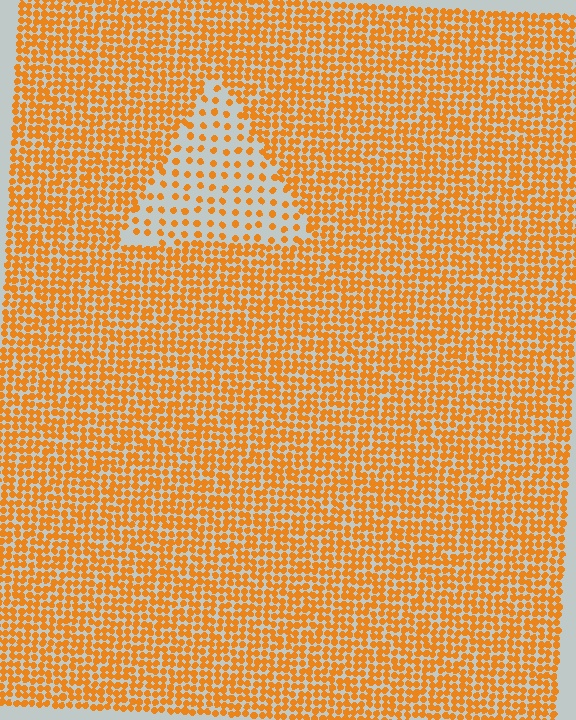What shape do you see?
I see a triangle.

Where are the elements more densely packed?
The elements are more densely packed outside the triangle boundary.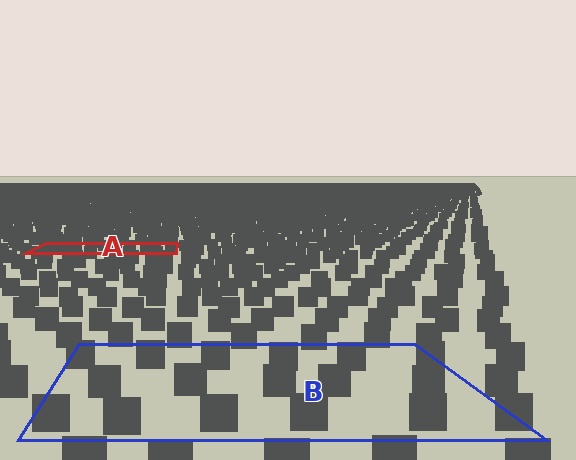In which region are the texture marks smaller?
The texture marks are smaller in region A, because it is farther away.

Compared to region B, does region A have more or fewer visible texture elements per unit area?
Region A has more texture elements per unit area — they are packed more densely because it is farther away.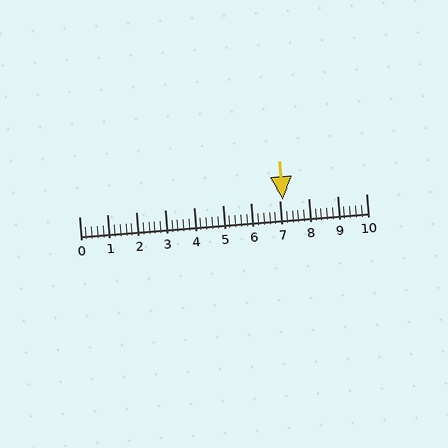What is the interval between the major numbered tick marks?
The major tick marks are spaced 1 units apart.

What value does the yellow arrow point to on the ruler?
The yellow arrow points to approximately 7.1.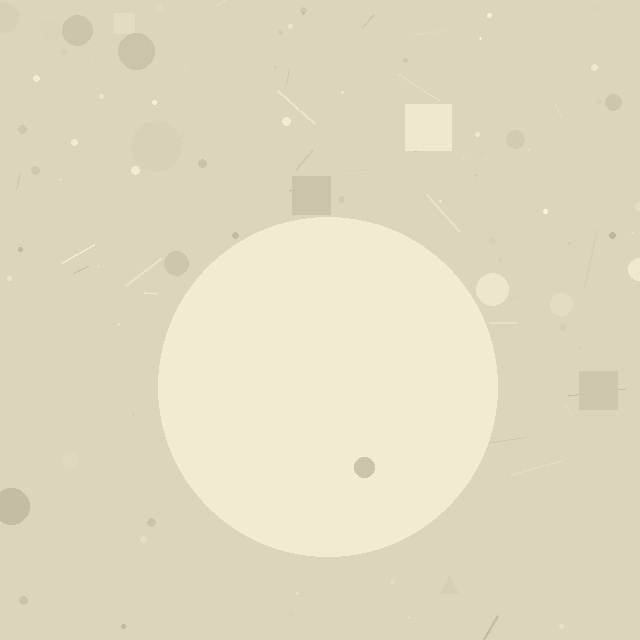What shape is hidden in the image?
A circle is hidden in the image.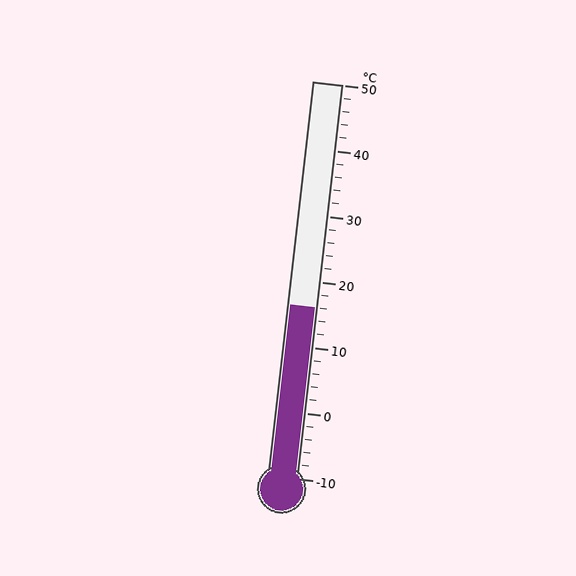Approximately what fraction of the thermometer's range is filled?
The thermometer is filled to approximately 45% of its range.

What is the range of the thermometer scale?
The thermometer scale ranges from -10°C to 50°C.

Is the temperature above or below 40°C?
The temperature is below 40°C.